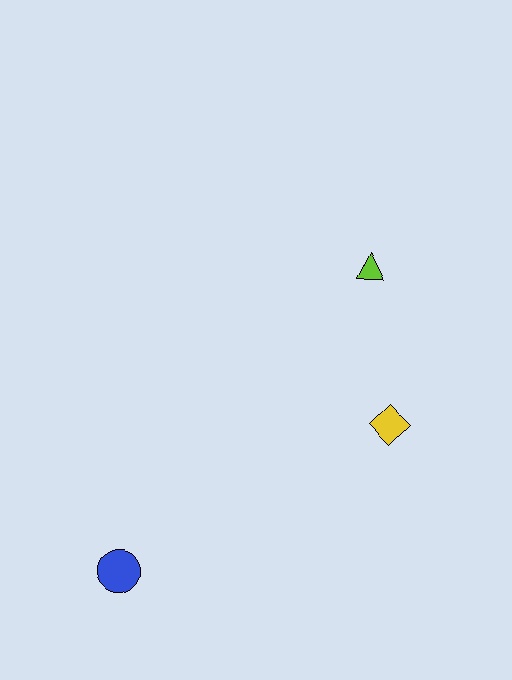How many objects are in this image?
There are 3 objects.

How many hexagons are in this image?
There are no hexagons.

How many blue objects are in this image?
There is 1 blue object.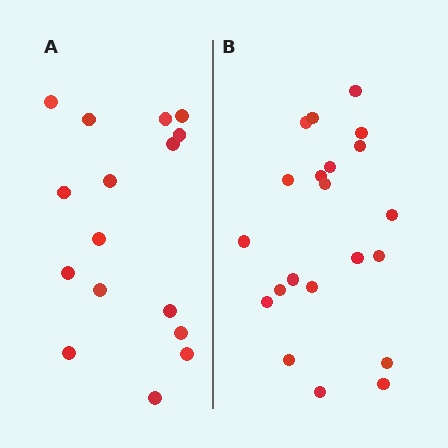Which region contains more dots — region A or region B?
Region B (the right region) has more dots.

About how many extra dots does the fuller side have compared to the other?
Region B has about 5 more dots than region A.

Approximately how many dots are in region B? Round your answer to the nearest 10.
About 20 dots. (The exact count is 21, which rounds to 20.)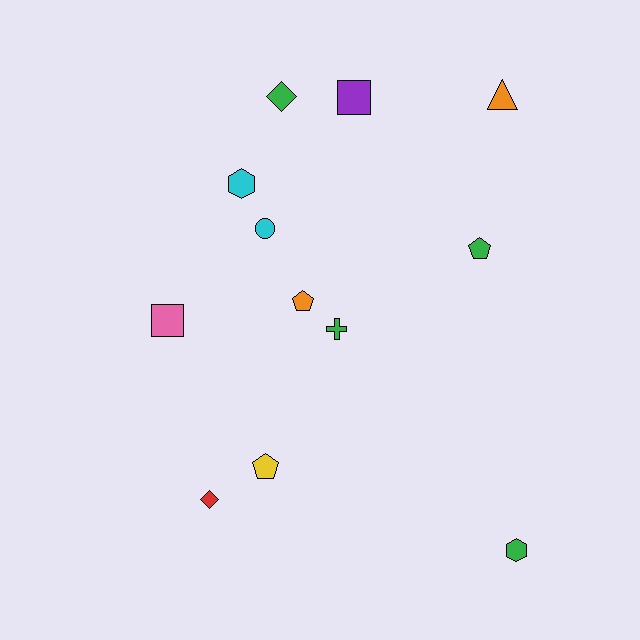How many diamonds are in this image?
There are 2 diamonds.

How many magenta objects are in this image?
There are no magenta objects.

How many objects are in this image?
There are 12 objects.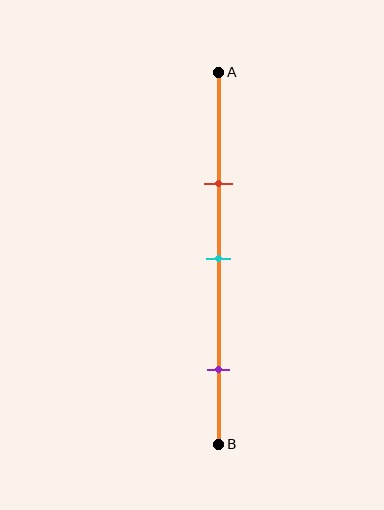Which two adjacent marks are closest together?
The red and cyan marks are the closest adjacent pair.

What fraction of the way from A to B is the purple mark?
The purple mark is approximately 80% (0.8) of the way from A to B.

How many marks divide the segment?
There are 3 marks dividing the segment.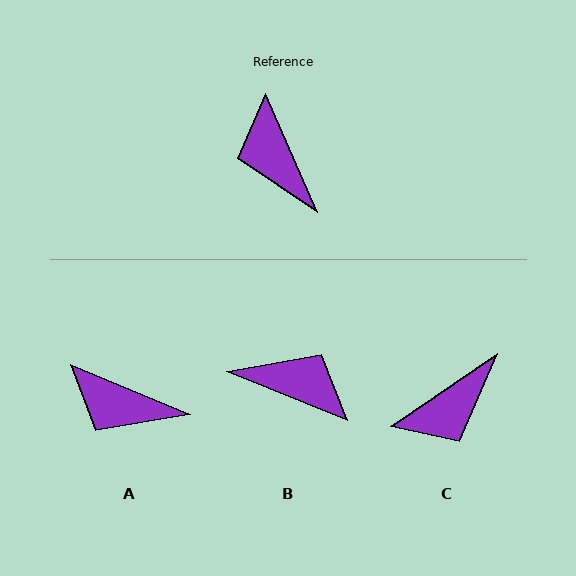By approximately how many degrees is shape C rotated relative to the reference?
Approximately 100 degrees counter-clockwise.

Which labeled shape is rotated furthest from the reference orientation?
B, about 136 degrees away.